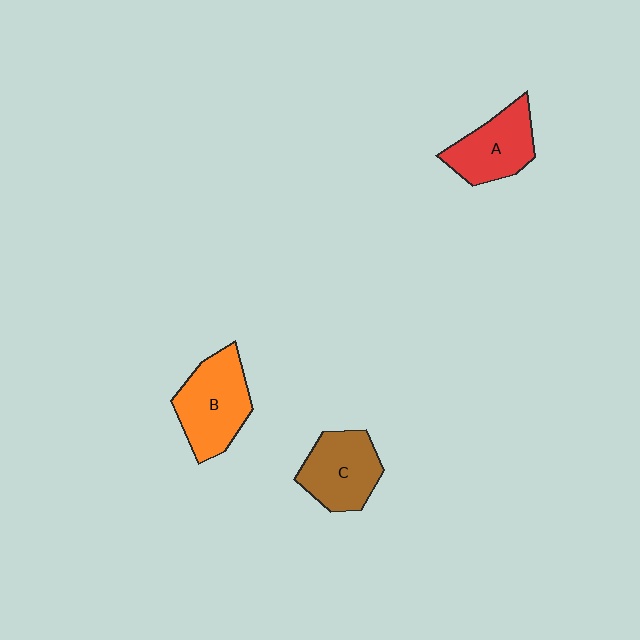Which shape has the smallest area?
Shape A (red).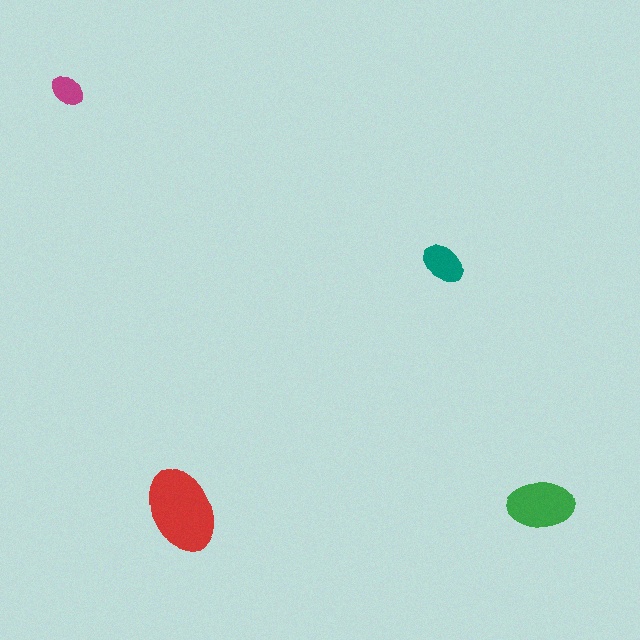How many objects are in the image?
There are 4 objects in the image.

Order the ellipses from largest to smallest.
the red one, the green one, the teal one, the magenta one.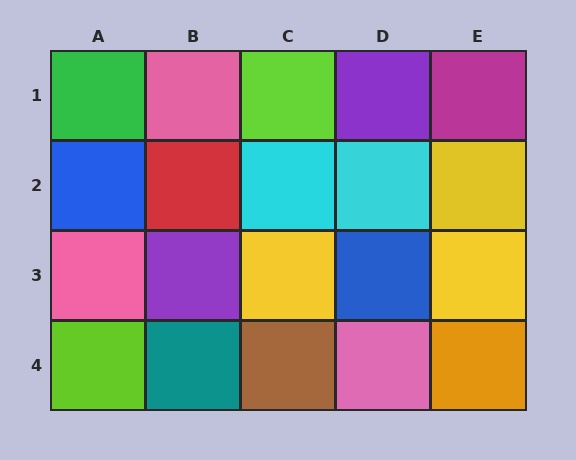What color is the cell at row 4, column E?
Orange.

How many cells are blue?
2 cells are blue.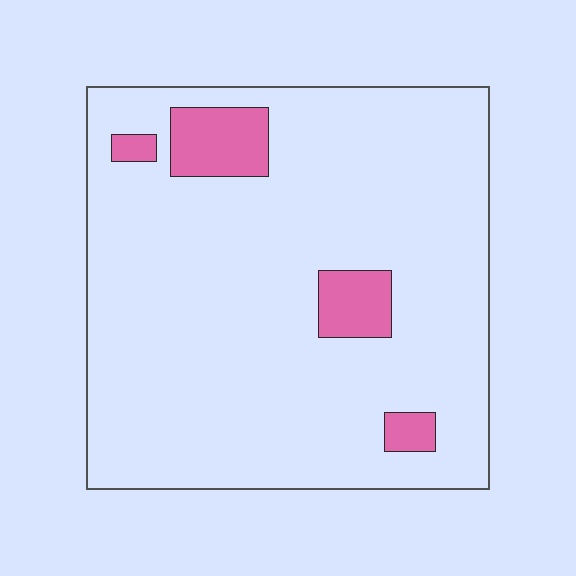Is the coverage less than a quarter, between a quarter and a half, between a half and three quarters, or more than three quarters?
Less than a quarter.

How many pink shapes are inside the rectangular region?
4.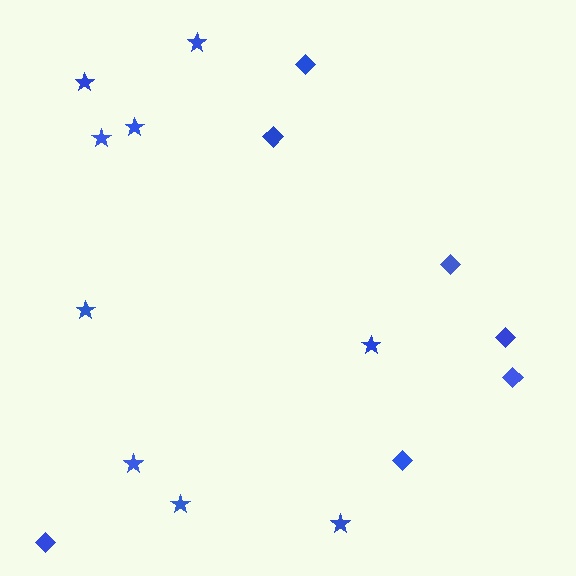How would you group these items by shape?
There are 2 groups: one group of stars (9) and one group of diamonds (7).